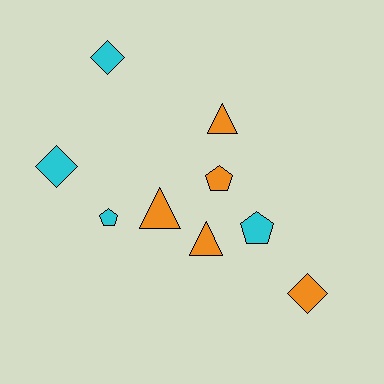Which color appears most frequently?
Orange, with 5 objects.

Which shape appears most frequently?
Diamond, with 3 objects.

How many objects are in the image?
There are 9 objects.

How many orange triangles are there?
There are 3 orange triangles.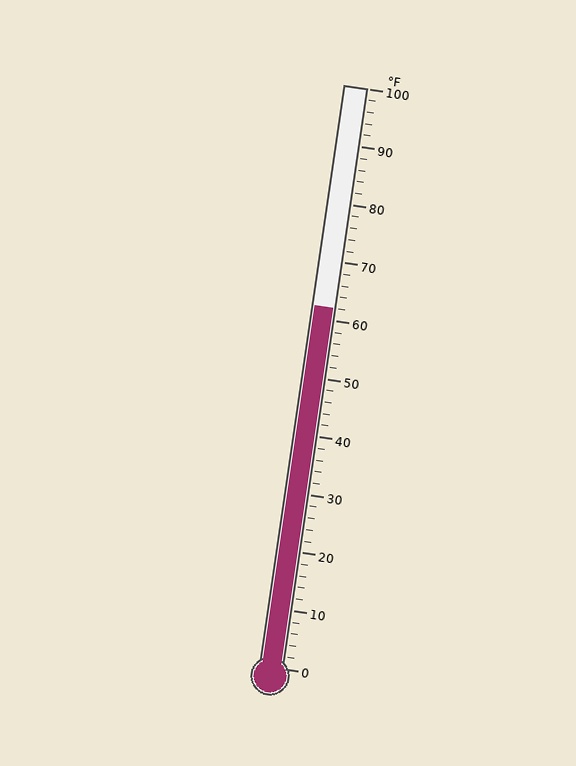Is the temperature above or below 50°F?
The temperature is above 50°F.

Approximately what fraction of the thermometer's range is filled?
The thermometer is filled to approximately 60% of its range.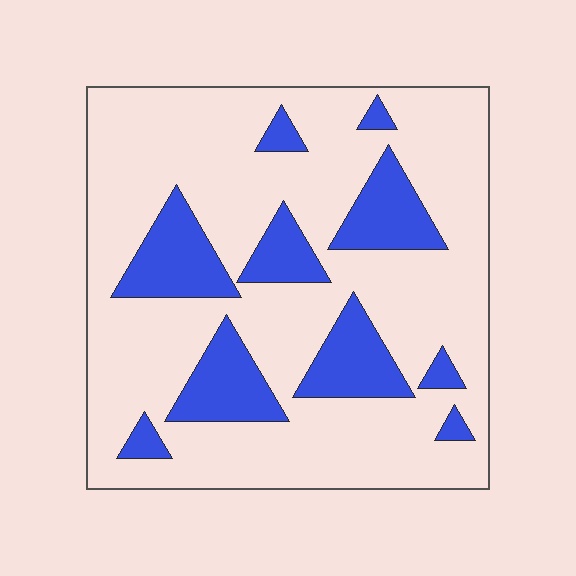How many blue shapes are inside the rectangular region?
10.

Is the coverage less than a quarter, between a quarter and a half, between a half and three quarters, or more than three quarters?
Less than a quarter.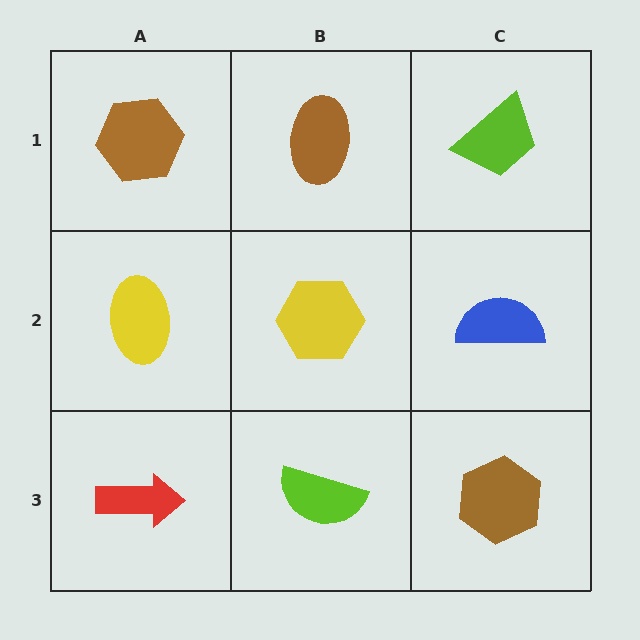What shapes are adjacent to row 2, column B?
A brown ellipse (row 1, column B), a lime semicircle (row 3, column B), a yellow ellipse (row 2, column A), a blue semicircle (row 2, column C).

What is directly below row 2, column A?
A red arrow.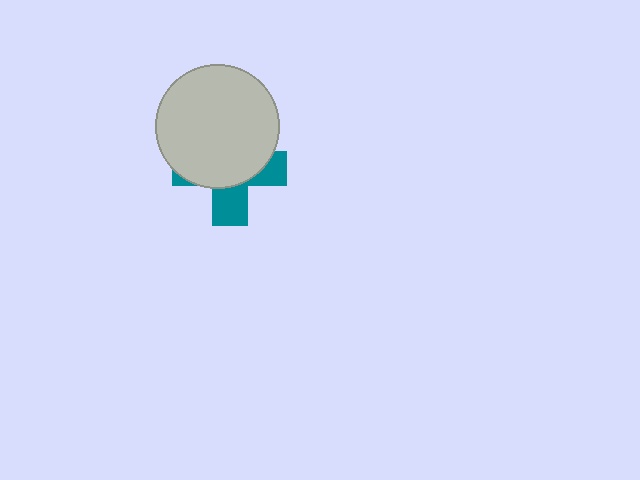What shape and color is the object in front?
The object in front is a light gray circle.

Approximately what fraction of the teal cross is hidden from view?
Roughly 65% of the teal cross is hidden behind the light gray circle.